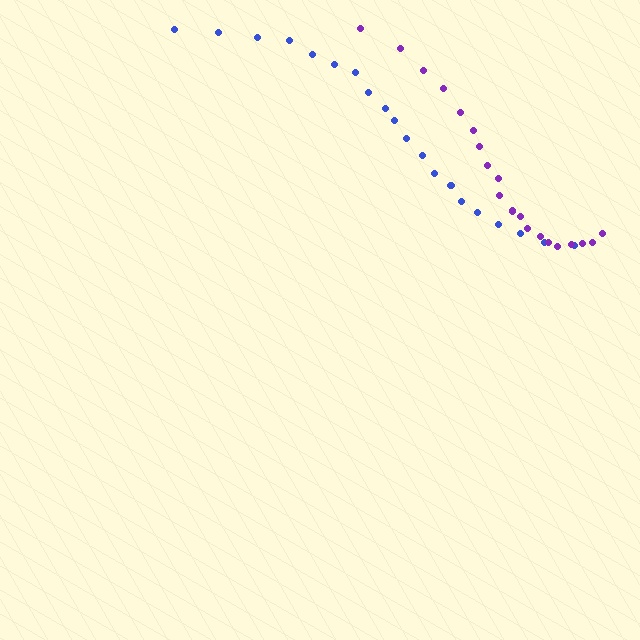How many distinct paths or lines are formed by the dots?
There are 2 distinct paths.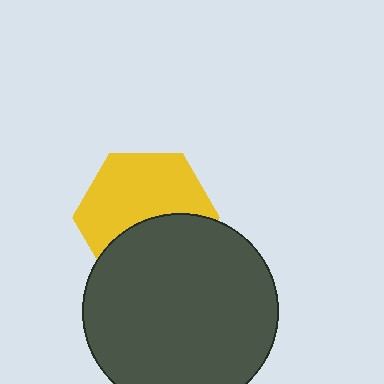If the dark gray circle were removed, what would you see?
You would see the complete yellow hexagon.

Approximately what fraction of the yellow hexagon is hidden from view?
Roughly 41% of the yellow hexagon is hidden behind the dark gray circle.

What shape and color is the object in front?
The object in front is a dark gray circle.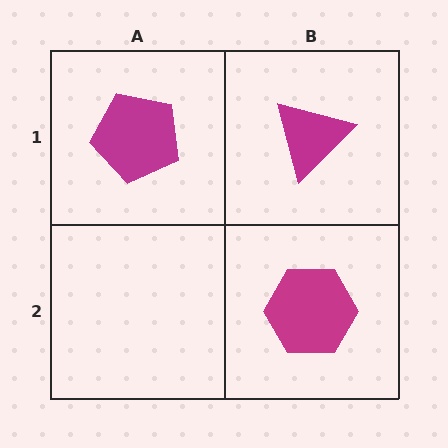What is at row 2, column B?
A magenta hexagon.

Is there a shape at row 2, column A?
No, that cell is empty.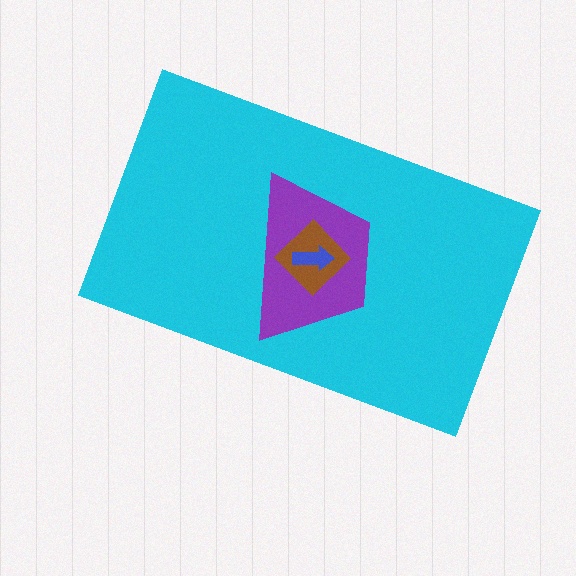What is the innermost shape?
The blue arrow.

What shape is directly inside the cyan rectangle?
The purple trapezoid.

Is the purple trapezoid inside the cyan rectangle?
Yes.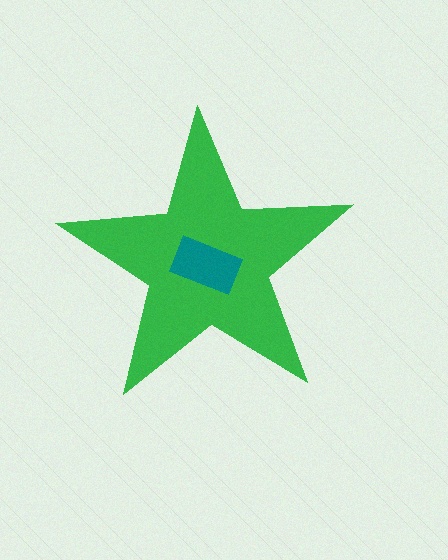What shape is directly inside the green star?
The teal rectangle.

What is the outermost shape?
The green star.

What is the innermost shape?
The teal rectangle.